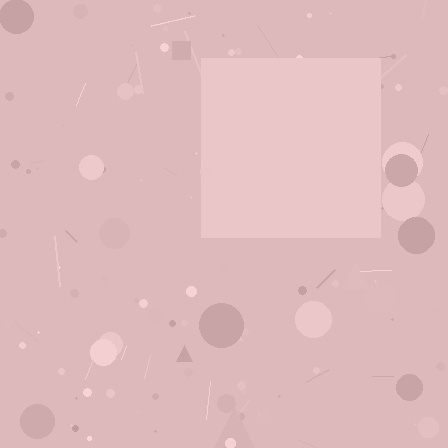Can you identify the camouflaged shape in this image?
The camouflaged shape is a square.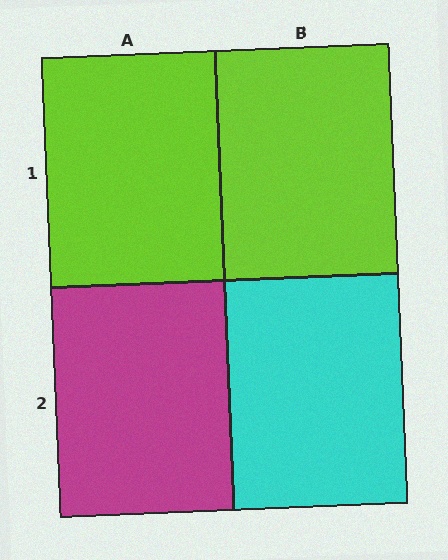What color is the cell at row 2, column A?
Magenta.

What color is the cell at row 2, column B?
Cyan.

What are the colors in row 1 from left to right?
Lime, lime.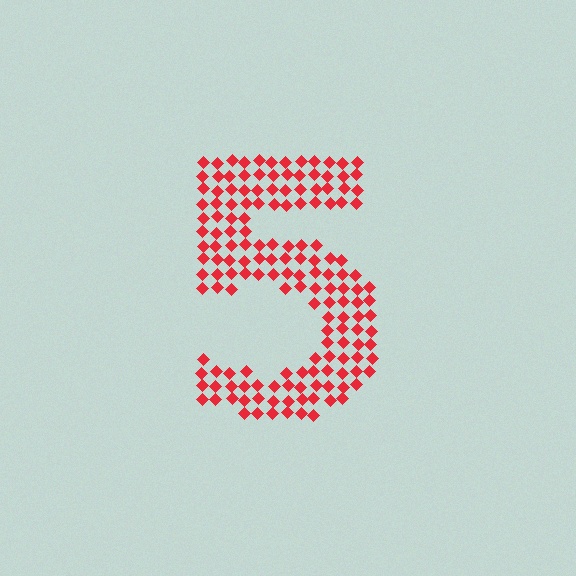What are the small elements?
The small elements are diamonds.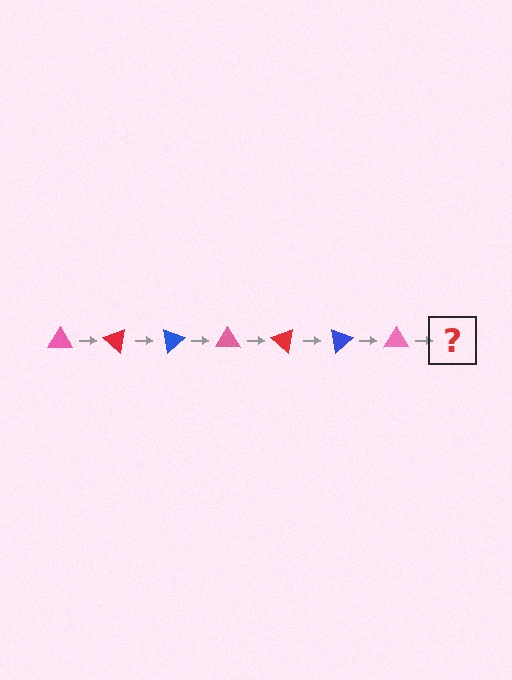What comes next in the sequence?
The next element should be a red triangle, rotated 280 degrees from the start.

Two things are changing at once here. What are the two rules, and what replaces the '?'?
The two rules are that it rotates 40 degrees each step and the color cycles through pink, red, and blue. The '?' should be a red triangle, rotated 280 degrees from the start.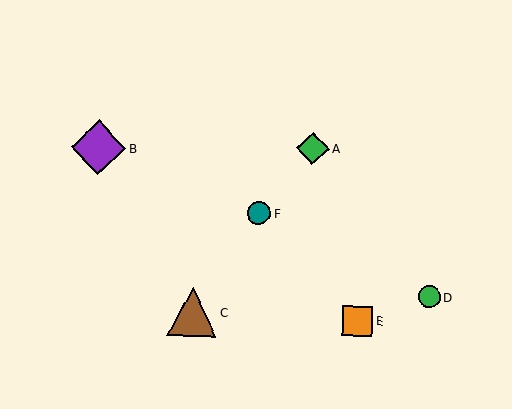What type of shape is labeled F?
Shape F is a teal circle.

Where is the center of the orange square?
The center of the orange square is at (358, 321).